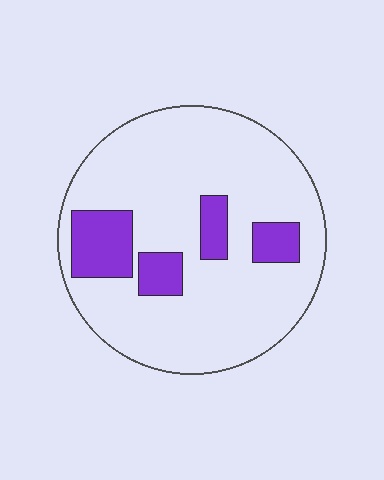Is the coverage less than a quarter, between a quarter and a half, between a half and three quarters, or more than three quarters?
Less than a quarter.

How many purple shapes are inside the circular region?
4.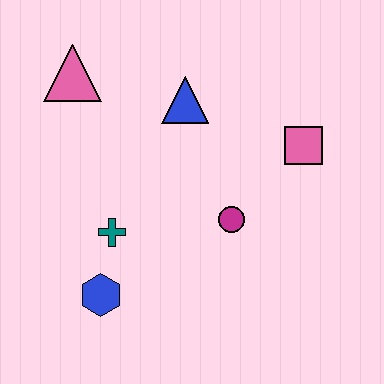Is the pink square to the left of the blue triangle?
No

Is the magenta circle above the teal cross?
Yes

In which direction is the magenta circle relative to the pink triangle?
The magenta circle is to the right of the pink triangle.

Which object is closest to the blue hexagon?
The teal cross is closest to the blue hexagon.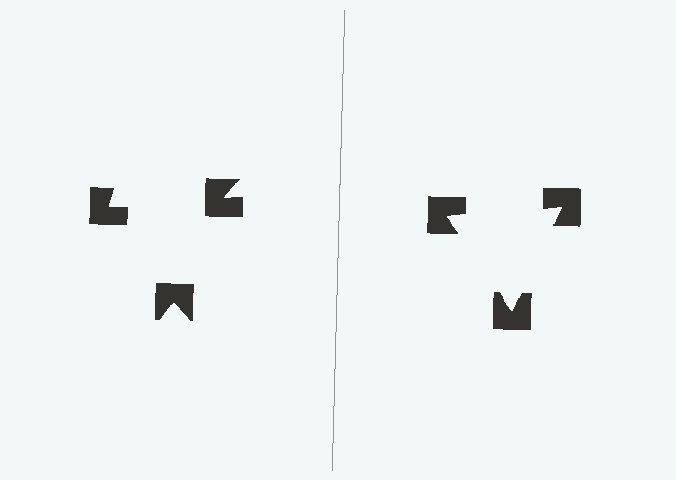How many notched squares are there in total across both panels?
6 — 3 on each side.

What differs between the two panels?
The notched squares are positioned identically on both sides; only the wedge orientations differ. On the right they align to a triangle; on the left they are misaligned.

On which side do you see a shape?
An illusory triangle appears on the right side. On the left side the wedge cuts are rotated, so no coherent shape forms.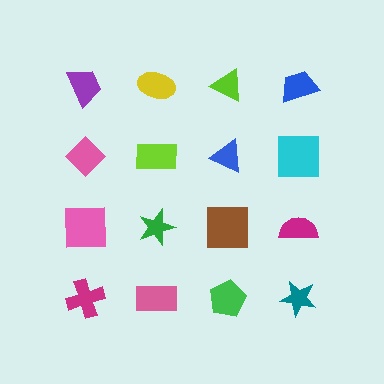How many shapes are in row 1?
4 shapes.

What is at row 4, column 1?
A magenta cross.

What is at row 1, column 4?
A blue trapezoid.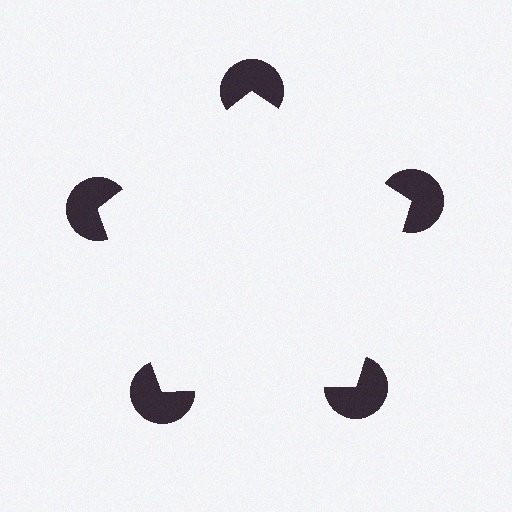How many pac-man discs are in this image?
There are 5 — one at each vertex of the illusory pentagon.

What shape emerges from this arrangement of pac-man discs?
An illusory pentagon — its edges are inferred from the aligned wedge cuts in the pac-man discs, not physically drawn.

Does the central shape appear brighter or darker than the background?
It typically appears slightly brighter than the background, even though no actual brightness change is drawn.